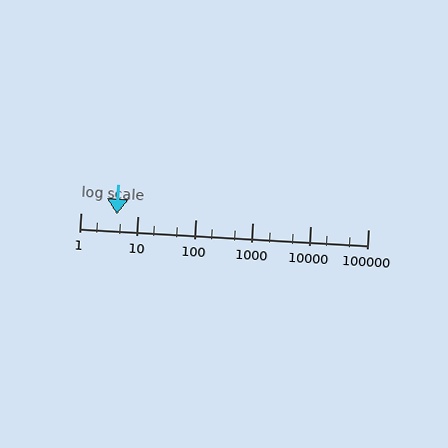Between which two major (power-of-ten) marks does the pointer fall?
The pointer is between 1 and 10.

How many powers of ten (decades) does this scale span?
The scale spans 5 decades, from 1 to 100000.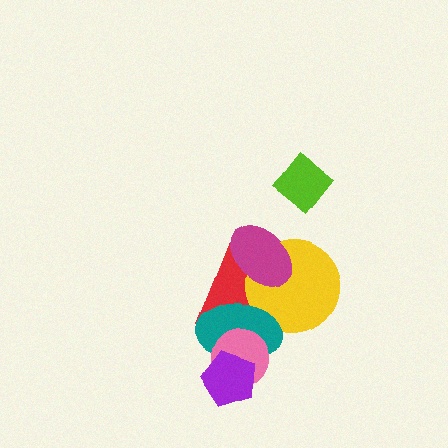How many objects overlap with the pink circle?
3 objects overlap with the pink circle.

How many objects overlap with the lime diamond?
0 objects overlap with the lime diamond.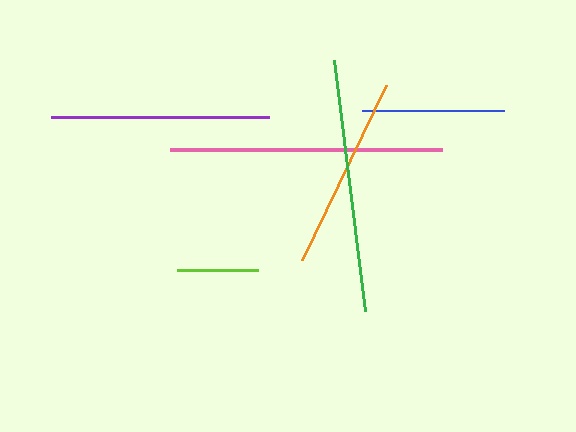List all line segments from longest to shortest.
From longest to shortest: pink, green, purple, orange, blue, lime.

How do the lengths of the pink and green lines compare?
The pink and green lines are approximately the same length.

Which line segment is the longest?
The pink line is the longest at approximately 272 pixels.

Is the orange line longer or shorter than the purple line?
The purple line is longer than the orange line.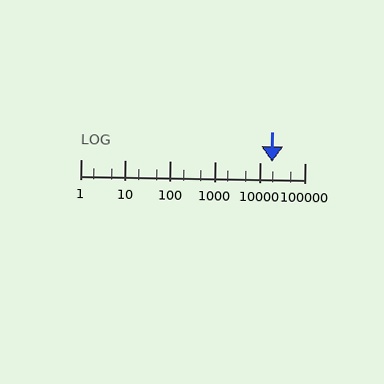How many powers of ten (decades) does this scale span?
The scale spans 5 decades, from 1 to 100000.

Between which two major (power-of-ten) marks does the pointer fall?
The pointer is between 10000 and 100000.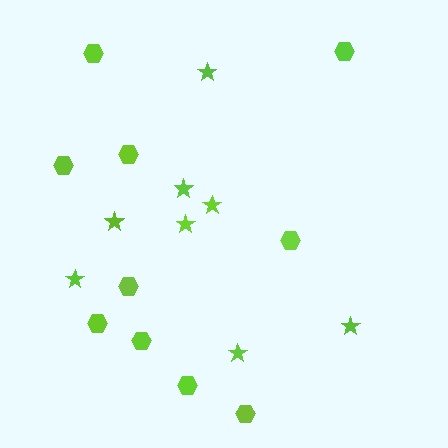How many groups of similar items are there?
There are 2 groups: one group of stars (8) and one group of hexagons (10).